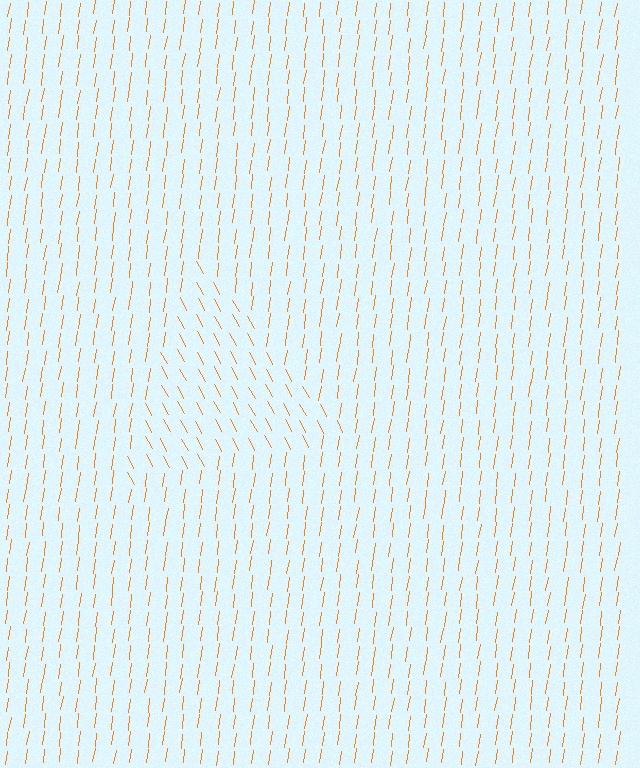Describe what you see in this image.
The image is filled with small orange line segments. A triangle region in the image has lines oriented differently from the surrounding lines, creating a visible texture boundary.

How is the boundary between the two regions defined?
The boundary is defined purely by a change in line orientation (approximately 36 degrees difference). All lines are the same color and thickness.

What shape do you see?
I see a triangle.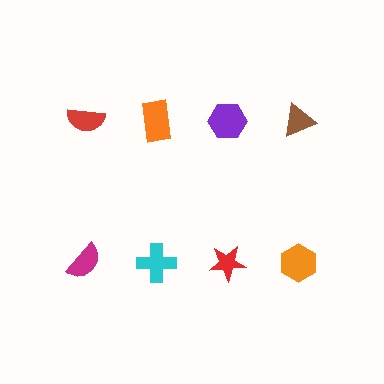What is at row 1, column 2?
An orange rectangle.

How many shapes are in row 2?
4 shapes.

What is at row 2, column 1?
A magenta semicircle.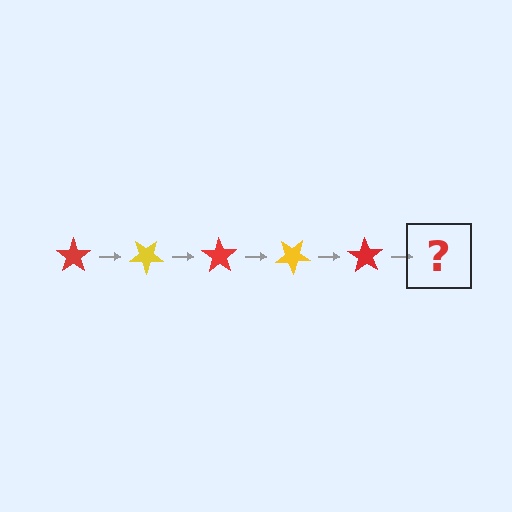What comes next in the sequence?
The next element should be a yellow star, rotated 175 degrees from the start.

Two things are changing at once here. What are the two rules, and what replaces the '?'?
The two rules are that it rotates 35 degrees each step and the color cycles through red and yellow. The '?' should be a yellow star, rotated 175 degrees from the start.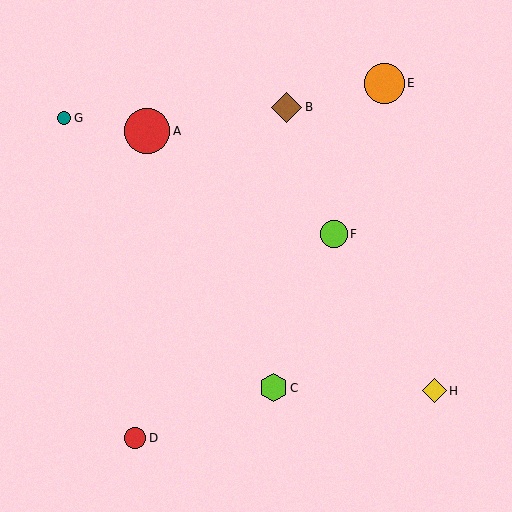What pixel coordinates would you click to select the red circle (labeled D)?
Click at (135, 438) to select the red circle D.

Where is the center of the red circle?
The center of the red circle is at (135, 438).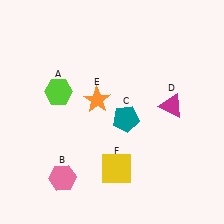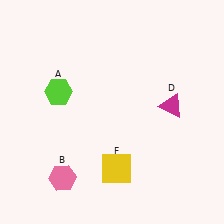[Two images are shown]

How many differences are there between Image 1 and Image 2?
There are 2 differences between the two images.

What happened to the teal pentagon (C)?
The teal pentagon (C) was removed in Image 2. It was in the bottom-right area of Image 1.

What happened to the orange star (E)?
The orange star (E) was removed in Image 2. It was in the top-left area of Image 1.